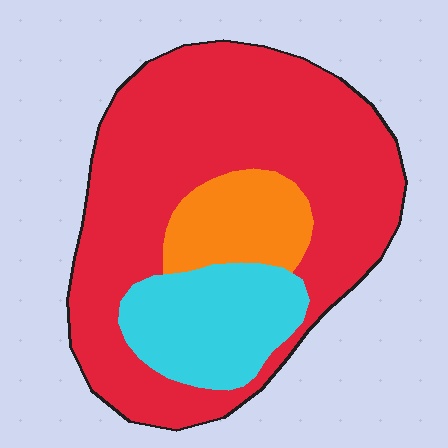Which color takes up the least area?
Orange, at roughly 15%.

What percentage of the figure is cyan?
Cyan takes up about one fifth (1/5) of the figure.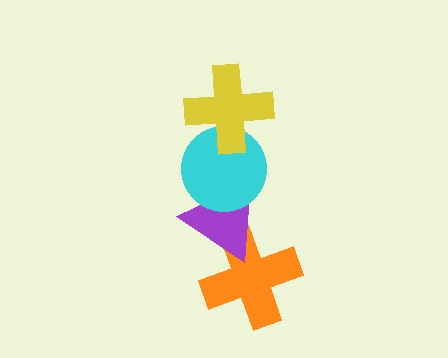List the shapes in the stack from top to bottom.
From top to bottom: the yellow cross, the cyan circle, the purple triangle, the orange cross.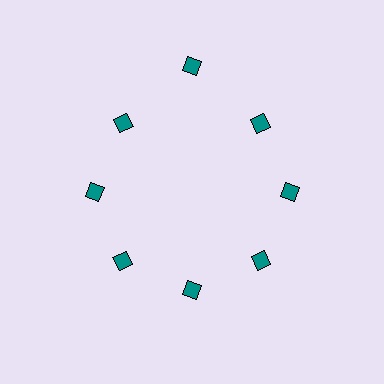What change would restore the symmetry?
The symmetry would be restored by moving it inward, back onto the ring so that all 8 diamonds sit at equal angles and equal distance from the center.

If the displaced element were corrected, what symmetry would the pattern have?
It would have 8-fold rotational symmetry — the pattern would map onto itself every 45 degrees.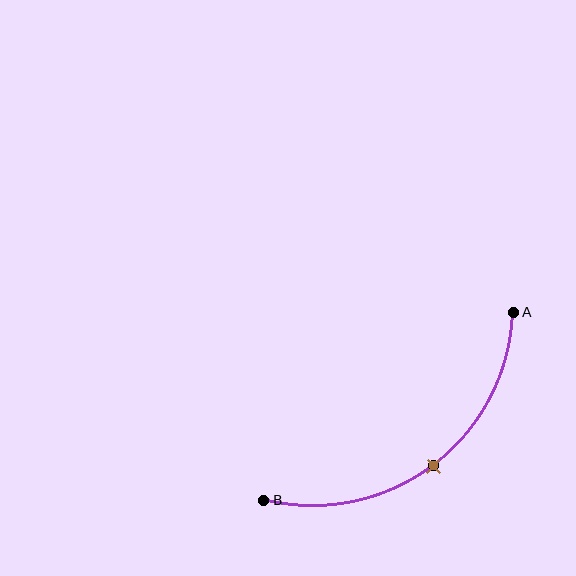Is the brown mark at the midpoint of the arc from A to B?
Yes. The brown mark lies on the arc at equal arc-length from both A and B — it is the arc midpoint.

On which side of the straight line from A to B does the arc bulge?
The arc bulges below and to the right of the straight line connecting A and B.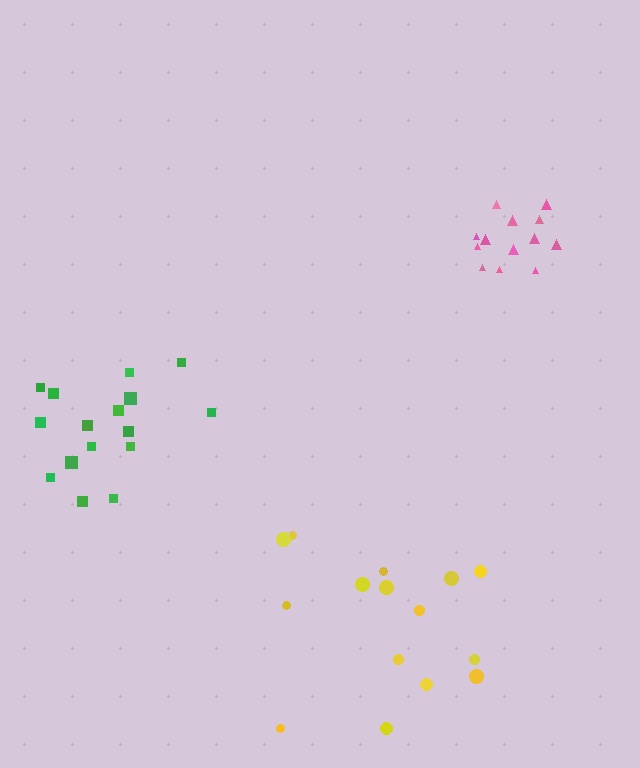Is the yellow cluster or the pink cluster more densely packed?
Pink.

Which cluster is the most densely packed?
Pink.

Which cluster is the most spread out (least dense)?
Yellow.